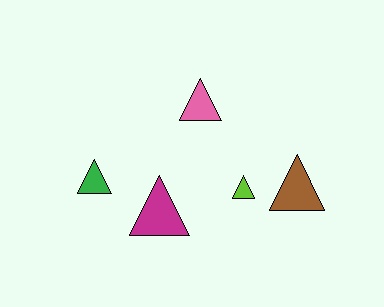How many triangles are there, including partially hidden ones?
There are 5 triangles.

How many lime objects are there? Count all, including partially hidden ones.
There is 1 lime object.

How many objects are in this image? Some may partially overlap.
There are 5 objects.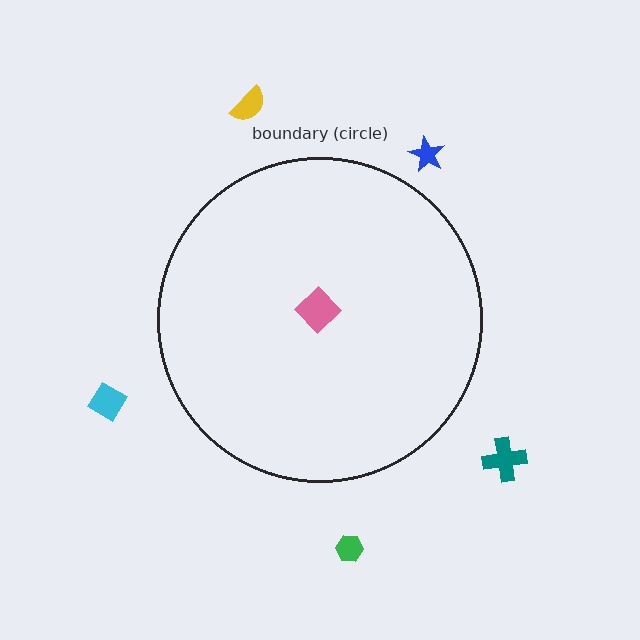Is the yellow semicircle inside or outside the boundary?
Outside.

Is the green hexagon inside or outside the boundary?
Outside.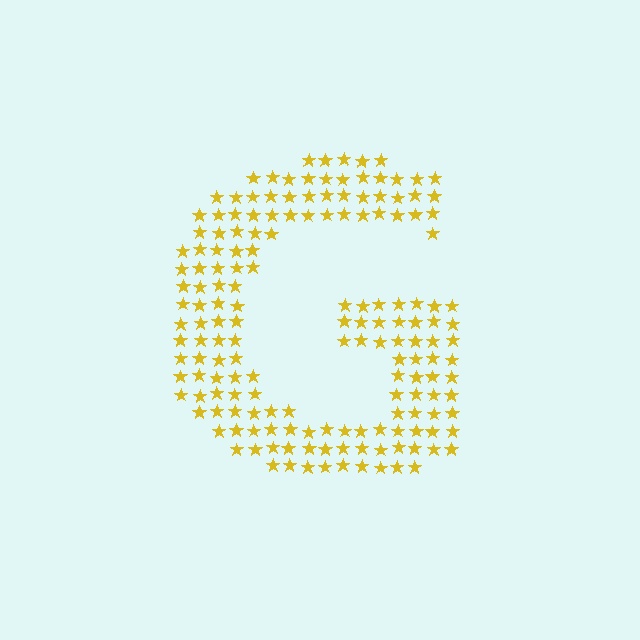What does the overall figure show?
The overall figure shows the letter G.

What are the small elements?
The small elements are stars.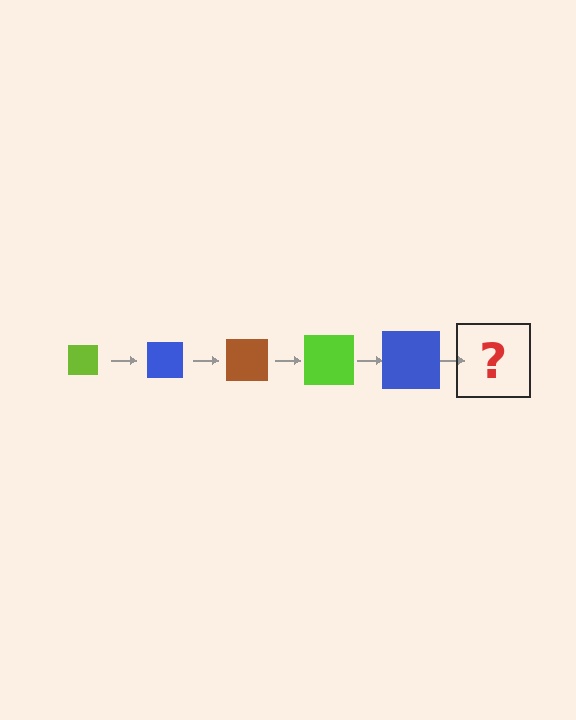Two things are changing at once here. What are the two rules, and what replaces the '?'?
The two rules are that the square grows larger each step and the color cycles through lime, blue, and brown. The '?' should be a brown square, larger than the previous one.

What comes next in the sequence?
The next element should be a brown square, larger than the previous one.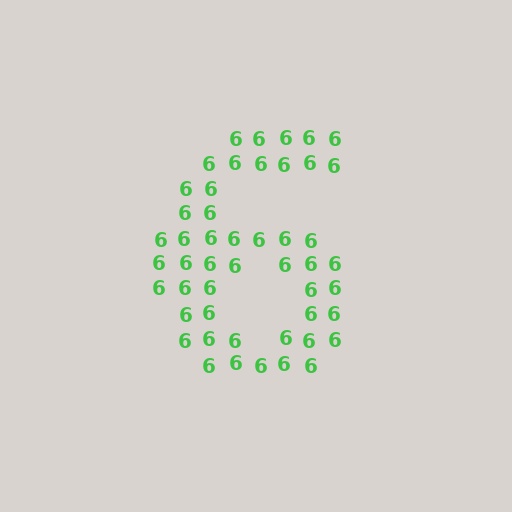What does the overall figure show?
The overall figure shows the digit 6.